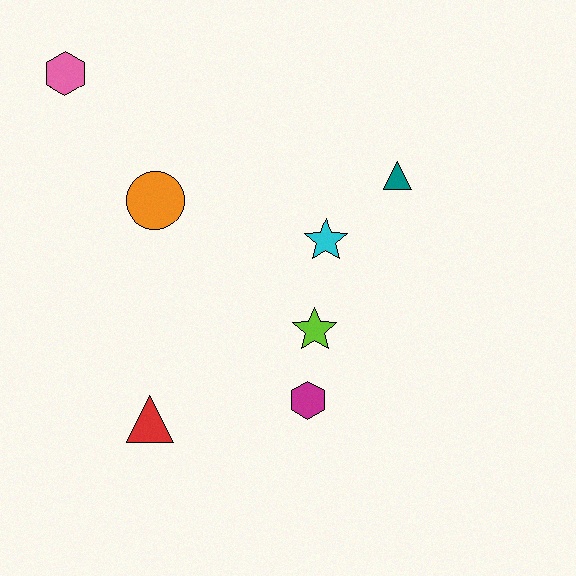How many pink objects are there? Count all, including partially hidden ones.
There is 1 pink object.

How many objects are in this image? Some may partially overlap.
There are 7 objects.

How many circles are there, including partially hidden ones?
There is 1 circle.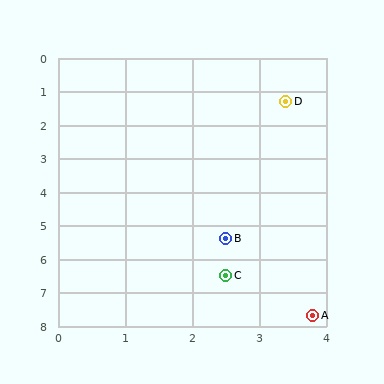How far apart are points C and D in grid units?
Points C and D are about 5.3 grid units apart.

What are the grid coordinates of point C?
Point C is at approximately (2.5, 6.5).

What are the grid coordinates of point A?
Point A is at approximately (3.8, 7.7).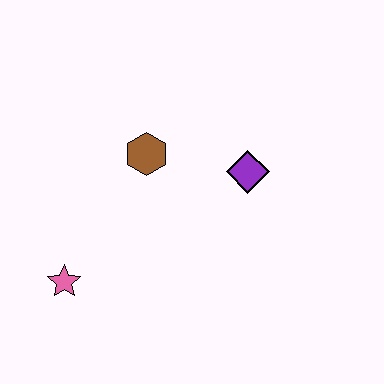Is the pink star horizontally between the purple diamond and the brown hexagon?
No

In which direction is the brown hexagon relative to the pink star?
The brown hexagon is above the pink star.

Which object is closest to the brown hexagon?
The purple diamond is closest to the brown hexagon.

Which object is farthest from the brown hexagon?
The pink star is farthest from the brown hexagon.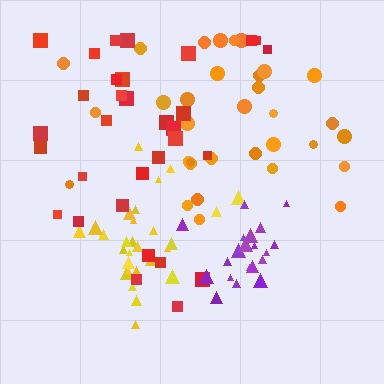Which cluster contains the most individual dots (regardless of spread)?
Orange (33).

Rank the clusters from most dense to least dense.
purple, yellow, orange, red.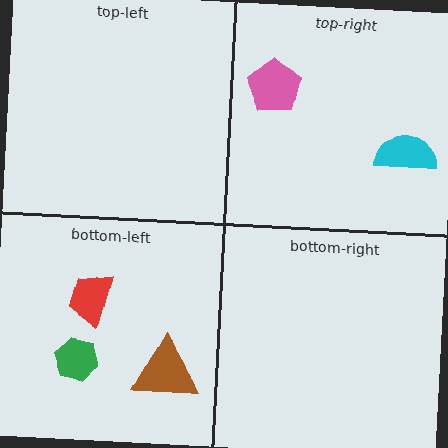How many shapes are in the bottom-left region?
3.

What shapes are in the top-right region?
The pink pentagon, the cyan semicircle.